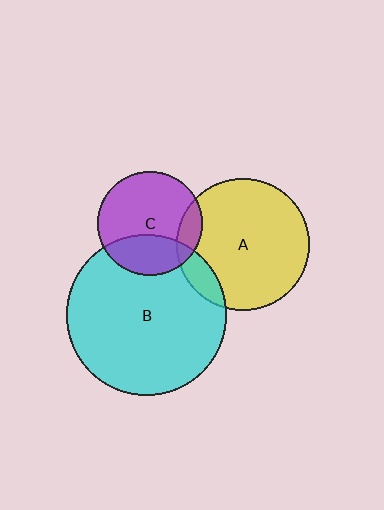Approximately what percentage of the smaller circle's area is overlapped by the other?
Approximately 30%.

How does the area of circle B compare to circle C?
Approximately 2.4 times.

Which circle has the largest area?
Circle B (cyan).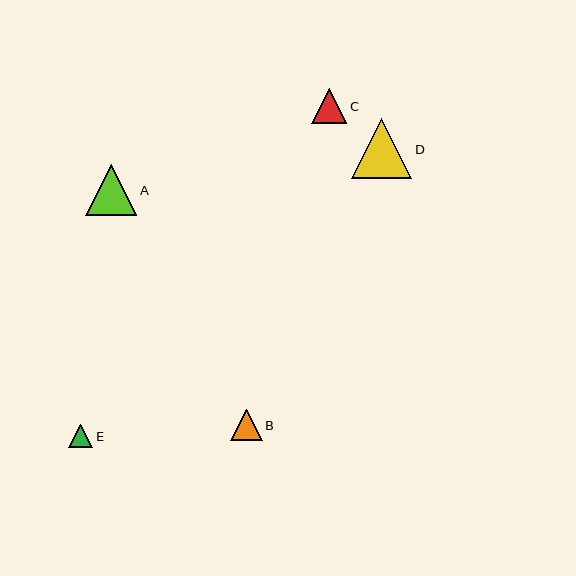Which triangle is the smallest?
Triangle E is the smallest with a size of approximately 23 pixels.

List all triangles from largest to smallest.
From largest to smallest: D, A, C, B, E.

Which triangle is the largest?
Triangle D is the largest with a size of approximately 60 pixels.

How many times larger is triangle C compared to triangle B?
Triangle C is approximately 1.1 times the size of triangle B.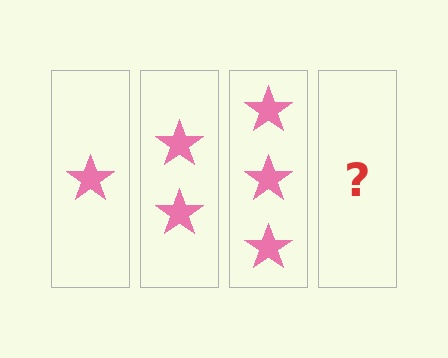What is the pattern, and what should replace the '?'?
The pattern is that each step adds one more star. The '?' should be 4 stars.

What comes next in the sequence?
The next element should be 4 stars.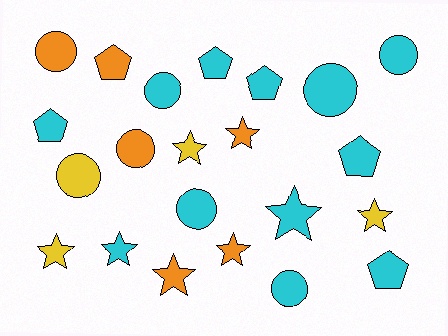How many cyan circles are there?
There are 5 cyan circles.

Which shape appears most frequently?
Circle, with 8 objects.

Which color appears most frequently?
Cyan, with 12 objects.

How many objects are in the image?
There are 22 objects.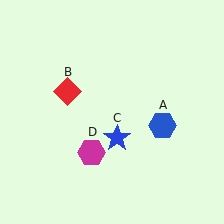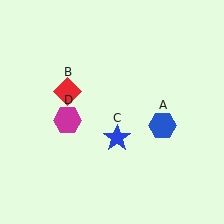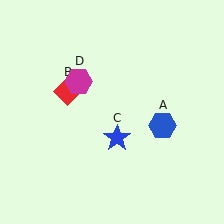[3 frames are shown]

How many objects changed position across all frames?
1 object changed position: magenta hexagon (object D).